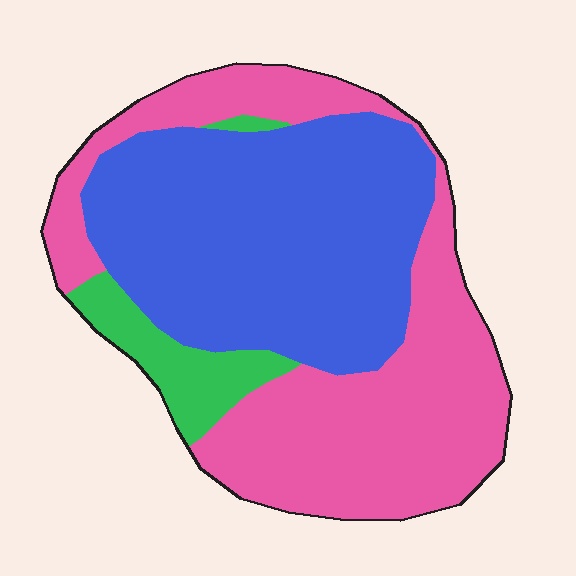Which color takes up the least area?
Green, at roughly 10%.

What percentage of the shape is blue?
Blue takes up about one half (1/2) of the shape.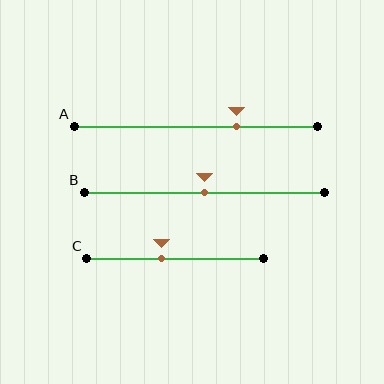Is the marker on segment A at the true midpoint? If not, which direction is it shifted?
No, the marker on segment A is shifted to the right by about 17% of the segment length.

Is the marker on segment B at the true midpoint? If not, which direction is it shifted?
Yes, the marker on segment B is at the true midpoint.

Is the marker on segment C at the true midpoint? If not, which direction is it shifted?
No, the marker on segment C is shifted to the left by about 8% of the segment length.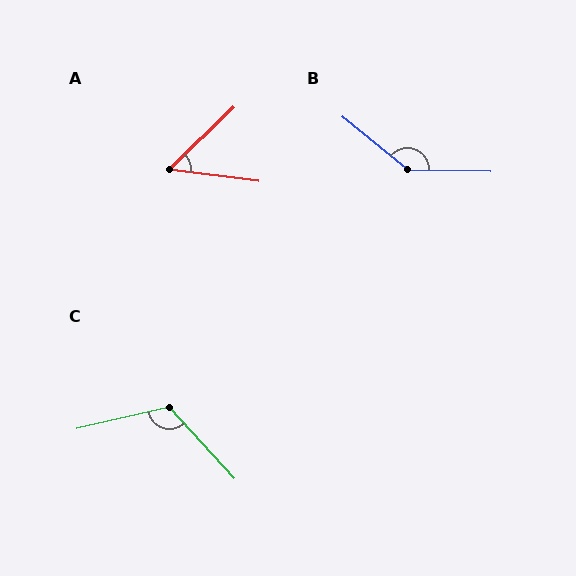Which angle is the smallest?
A, at approximately 52 degrees.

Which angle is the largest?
B, at approximately 142 degrees.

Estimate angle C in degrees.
Approximately 119 degrees.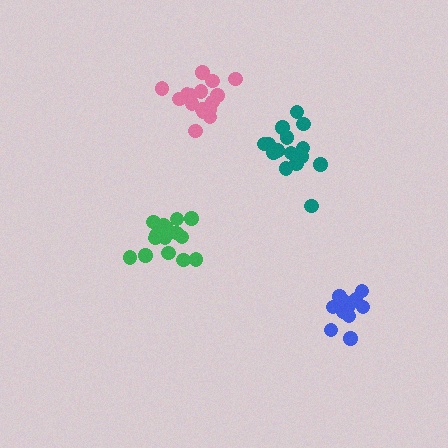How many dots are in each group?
Group 1: 15 dots, Group 2: 17 dots, Group 3: 16 dots, Group 4: 12 dots (60 total).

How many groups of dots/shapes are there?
There are 4 groups.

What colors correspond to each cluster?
The clusters are colored: green, pink, teal, blue.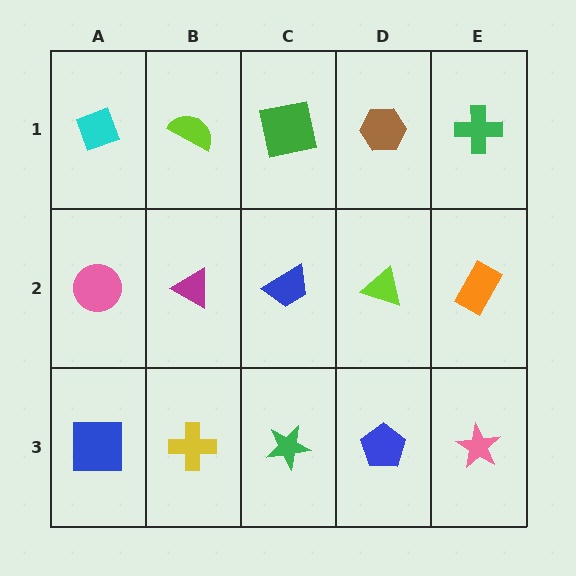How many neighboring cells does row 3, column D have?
3.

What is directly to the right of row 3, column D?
A pink star.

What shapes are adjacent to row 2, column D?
A brown hexagon (row 1, column D), a blue pentagon (row 3, column D), a blue trapezoid (row 2, column C), an orange rectangle (row 2, column E).